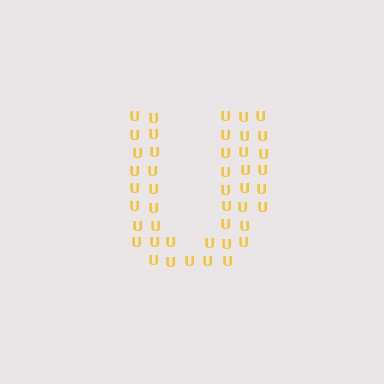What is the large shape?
The large shape is the letter U.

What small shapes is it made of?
It is made of small letter U's.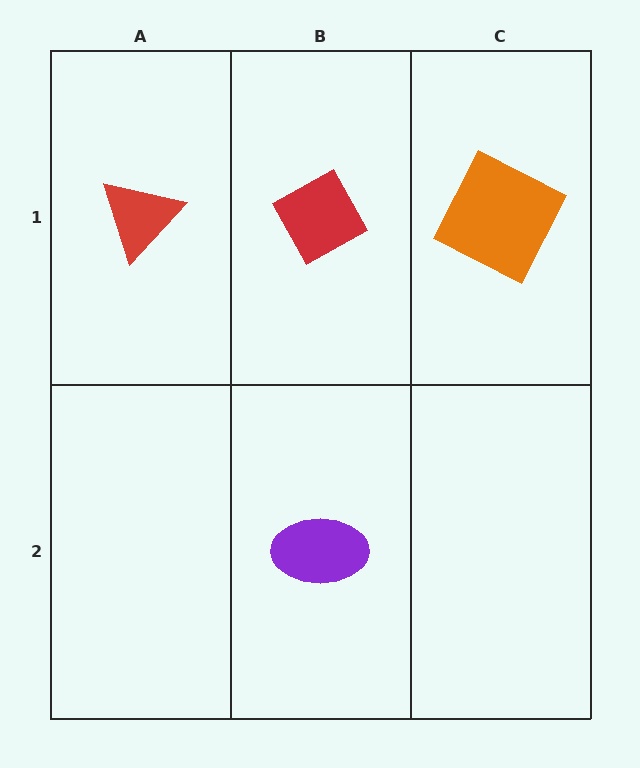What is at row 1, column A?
A red triangle.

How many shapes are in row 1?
3 shapes.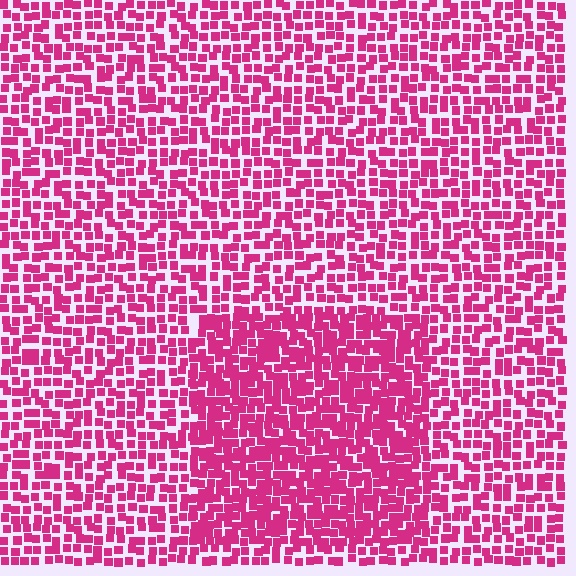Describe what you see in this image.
The image contains small magenta elements arranged at two different densities. A rectangle-shaped region is visible where the elements are more densely packed than the surrounding area.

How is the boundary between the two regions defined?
The boundary is defined by a change in element density (approximately 1.6x ratio). All elements are the same color, size, and shape.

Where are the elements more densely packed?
The elements are more densely packed inside the rectangle boundary.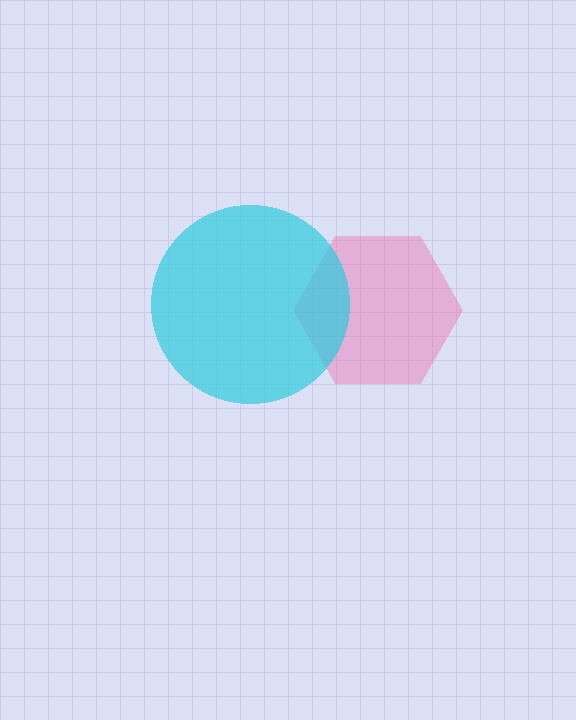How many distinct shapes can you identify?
There are 2 distinct shapes: a pink hexagon, a cyan circle.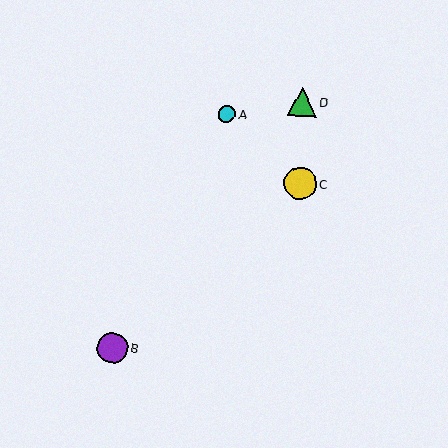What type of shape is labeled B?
Shape B is a purple circle.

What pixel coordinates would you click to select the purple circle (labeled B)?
Click at (112, 348) to select the purple circle B.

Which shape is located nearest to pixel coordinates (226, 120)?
The cyan circle (labeled A) at (227, 114) is nearest to that location.